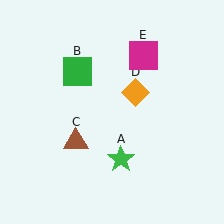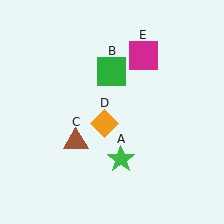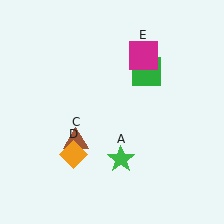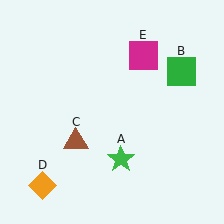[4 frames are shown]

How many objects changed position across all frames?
2 objects changed position: green square (object B), orange diamond (object D).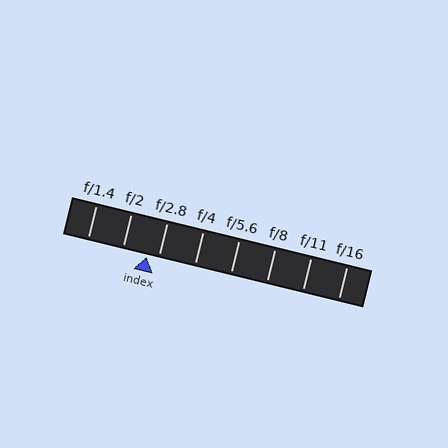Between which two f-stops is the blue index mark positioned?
The index mark is between f/2 and f/2.8.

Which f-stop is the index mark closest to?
The index mark is closest to f/2.8.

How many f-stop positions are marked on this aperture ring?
There are 8 f-stop positions marked.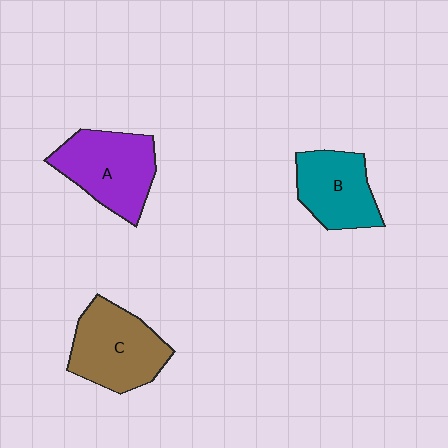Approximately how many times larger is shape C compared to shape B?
Approximately 1.2 times.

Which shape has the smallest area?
Shape B (teal).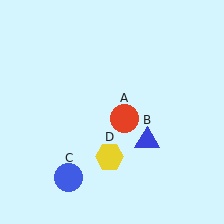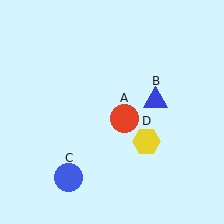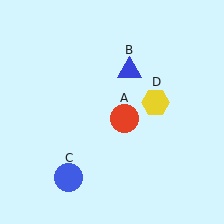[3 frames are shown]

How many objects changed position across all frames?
2 objects changed position: blue triangle (object B), yellow hexagon (object D).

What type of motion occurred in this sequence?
The blue triangle (object B), yellow hexagon (object D) rotated counterclockwise around the center of the scene.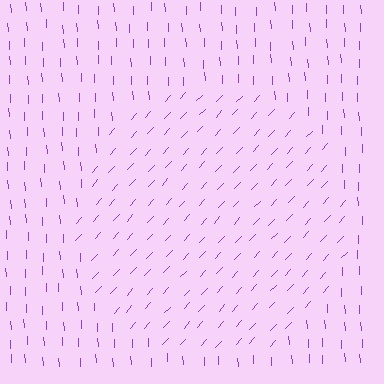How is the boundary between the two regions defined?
The boundary is defined purely by a change in line orientation (approximately 45 degrees difference). All lines are the same color and thickness.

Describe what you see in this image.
The image is filled with small purple line segments. A circle region in the image has lines oriented differently from the surrounding lines, creating a visible texture boundary.